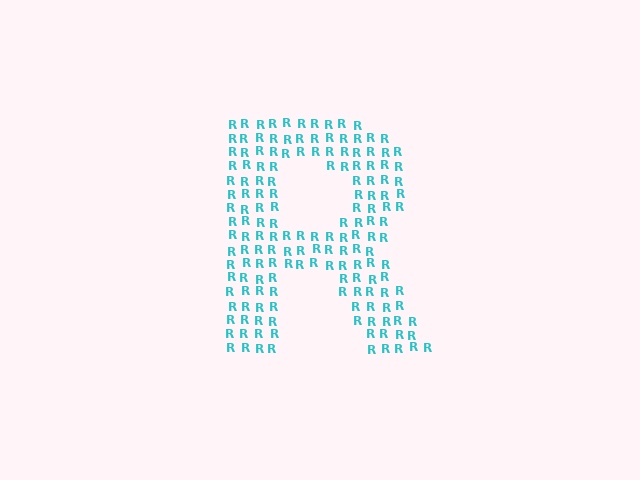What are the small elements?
The small elements are letter R's.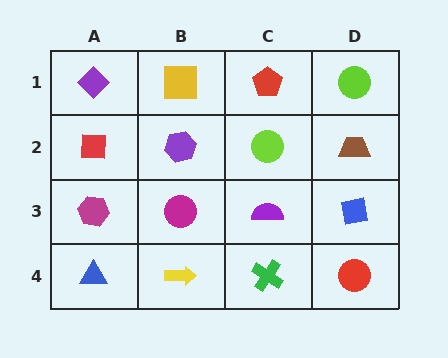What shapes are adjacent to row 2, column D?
A lime circle (row 1, column D), a blue square (row 3, column D), a lime circle (row 2, column C).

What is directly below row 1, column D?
A brown trapezoid.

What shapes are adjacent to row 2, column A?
A purple diamond (row 1, column A), a magenta hexagon (row 3, column A), a purple hexagon (row 2, column B).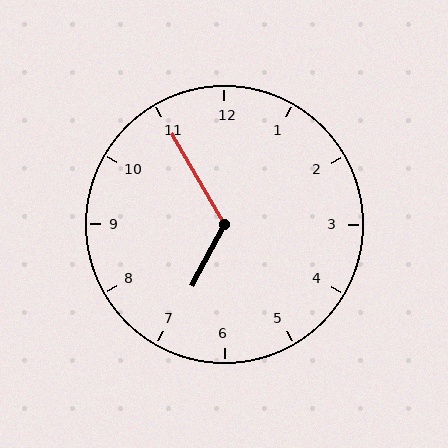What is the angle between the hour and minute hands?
Approximately 122 degrees.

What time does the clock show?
6:55.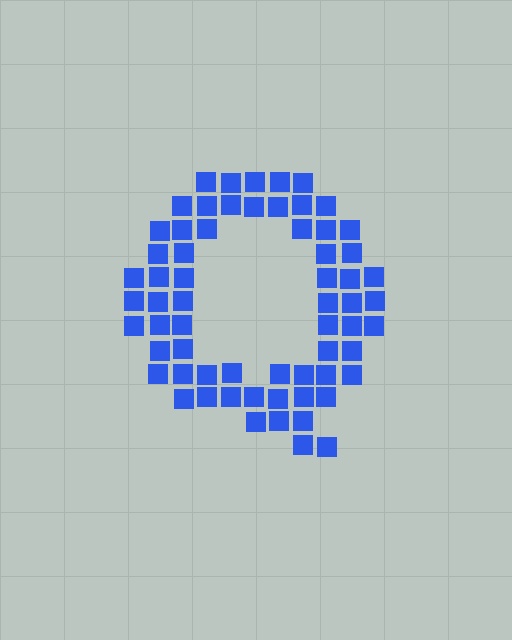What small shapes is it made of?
It is made of small squares.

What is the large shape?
The large shape is the letter Q.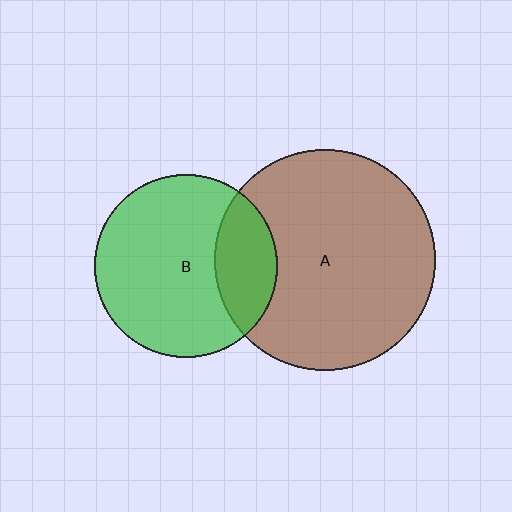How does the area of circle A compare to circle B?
Approximately 1.5 times.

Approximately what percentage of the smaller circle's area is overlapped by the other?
Approximately 25%.